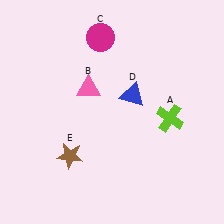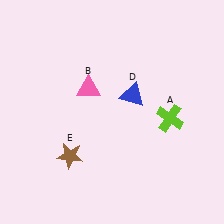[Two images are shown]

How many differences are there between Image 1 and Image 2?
There is 1 difference between the two images.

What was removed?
The magenta circle (C) was removed in Image 2.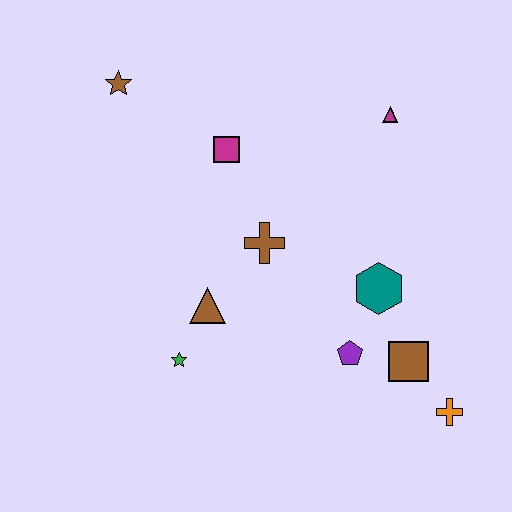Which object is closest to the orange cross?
The brown square is closest to the orange cross.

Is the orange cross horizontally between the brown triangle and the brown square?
No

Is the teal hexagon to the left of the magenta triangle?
Yes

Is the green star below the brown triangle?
Yes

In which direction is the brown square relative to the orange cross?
The brown square is above the orange cross.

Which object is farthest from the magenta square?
The orange cross is farthest from the magenta square.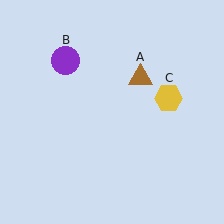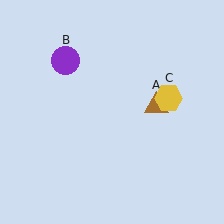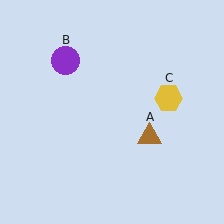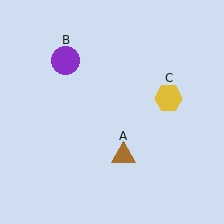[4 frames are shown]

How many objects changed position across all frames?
1 object changed position: brown triangle (object A).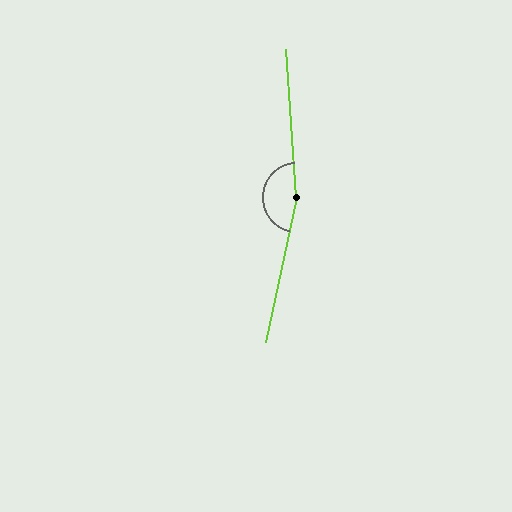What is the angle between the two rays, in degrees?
Approximately 164 degrees.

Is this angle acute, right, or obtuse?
It is obtuse.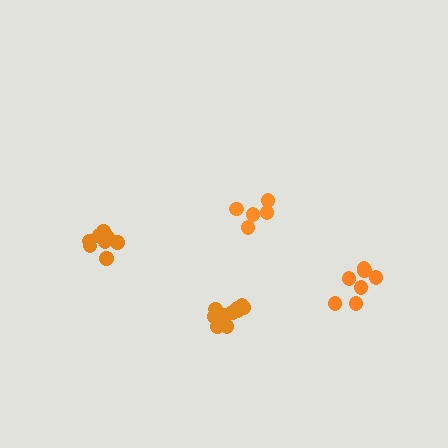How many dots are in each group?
Group 1: 10 dots, Group 2: 5 dots, Group 3: 8 dots, Group 4: 7 dots (30 total).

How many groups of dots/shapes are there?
There are 4 groups.